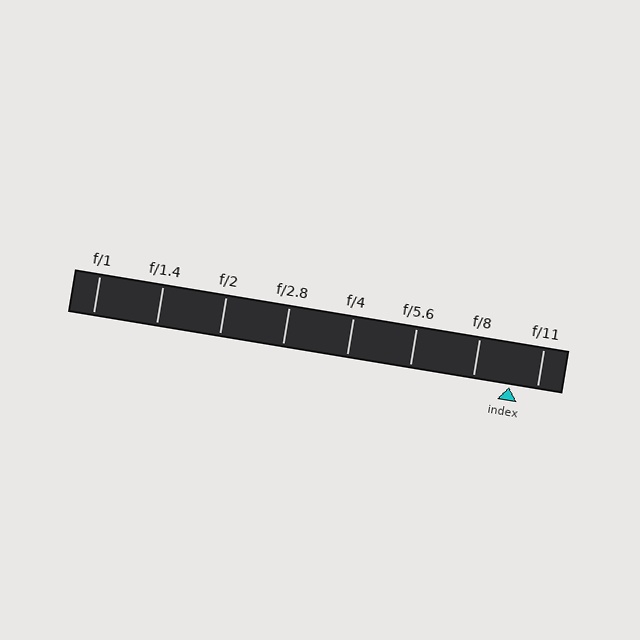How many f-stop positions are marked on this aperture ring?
There are 8 f-stop positions marked.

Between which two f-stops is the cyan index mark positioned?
The index mark is between f/8 and f/11.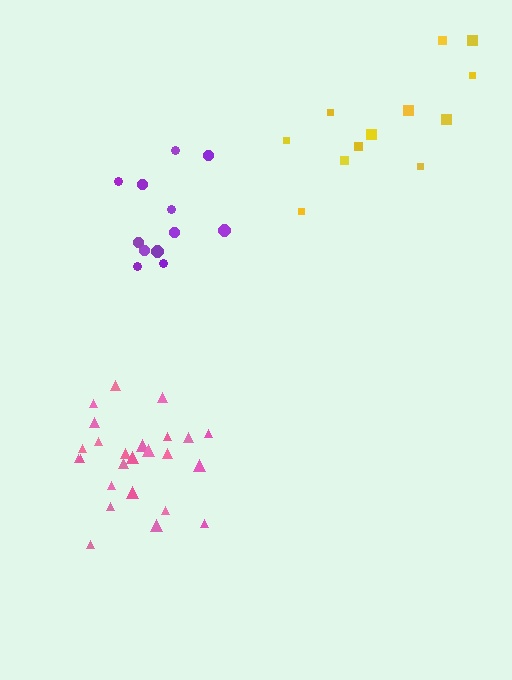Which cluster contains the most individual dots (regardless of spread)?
Pink (25).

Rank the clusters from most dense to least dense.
pink, purple, yellow.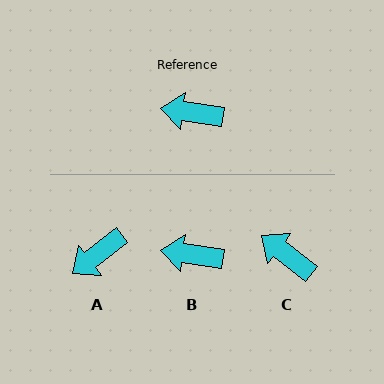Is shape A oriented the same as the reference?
No, it is off by about 46 degrees.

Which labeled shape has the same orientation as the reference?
B.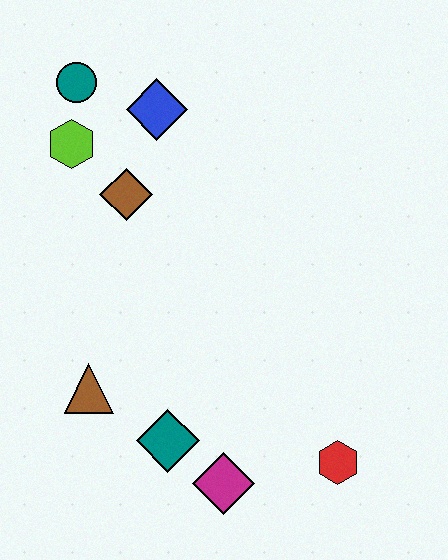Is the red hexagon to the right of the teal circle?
Yes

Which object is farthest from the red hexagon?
The teal circle is farthest from the red hexagon.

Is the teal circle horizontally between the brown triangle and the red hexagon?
No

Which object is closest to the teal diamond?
The magenta diamond is closest to the teal diamond.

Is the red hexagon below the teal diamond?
Yes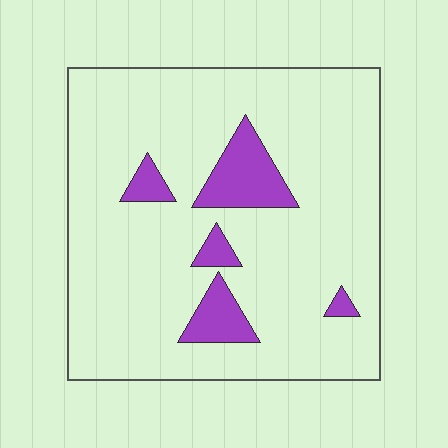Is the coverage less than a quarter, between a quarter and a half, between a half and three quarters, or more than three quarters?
Less than a quarter.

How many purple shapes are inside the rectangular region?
5.